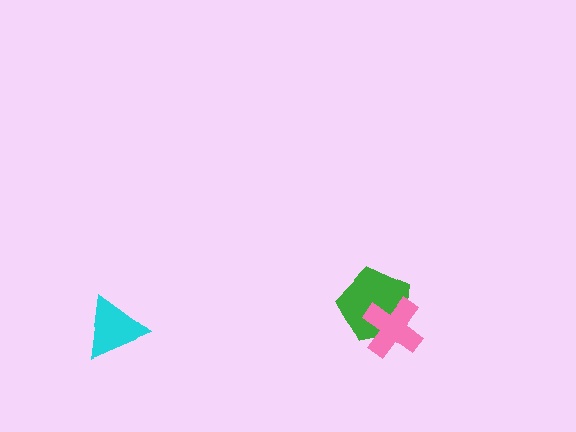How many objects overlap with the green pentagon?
1 object overlaps with the green pentagon.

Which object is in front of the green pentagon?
The pink cross is in front of the green pentagon.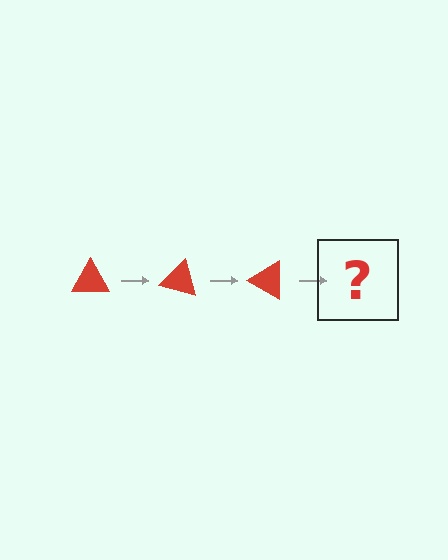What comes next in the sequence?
The next element should be a red triangle rotated 45 degrees.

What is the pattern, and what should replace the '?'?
The pattern is that the triangle rotates 15 degrees each step. The '?' should be a red triangle rotated 45 degrees.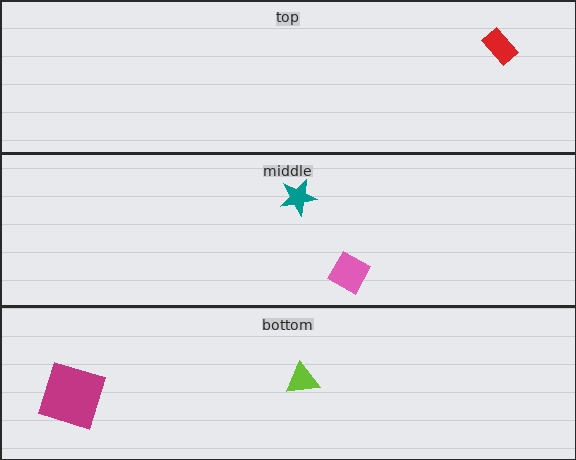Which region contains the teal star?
The middle region.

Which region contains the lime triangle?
The bottom region.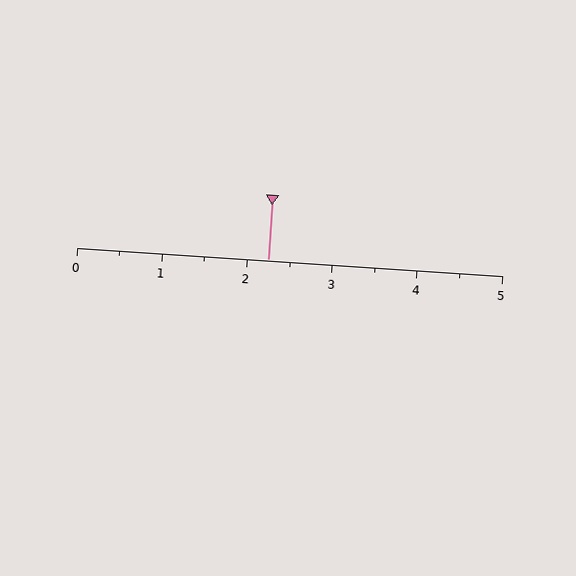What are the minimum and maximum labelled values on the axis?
The axis runs from 0 to 5.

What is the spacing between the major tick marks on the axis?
The major ticks are spaced 1 apart.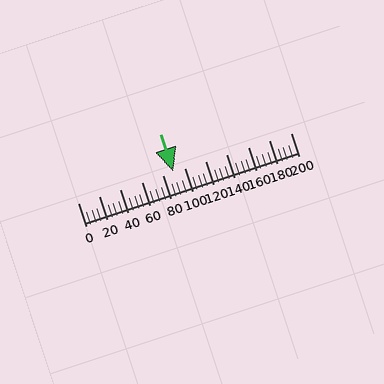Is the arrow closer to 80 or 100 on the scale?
The arrow is closer to 100.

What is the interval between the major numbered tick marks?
The major tick marks are spaced 20 units apart.